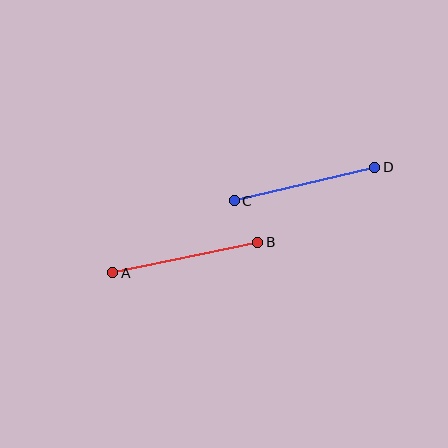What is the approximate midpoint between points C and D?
The midpoint is at approximately (304, 184) pixels.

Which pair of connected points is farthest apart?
Points A and B are farthest apart.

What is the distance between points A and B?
The distance is approximately 148 pixels.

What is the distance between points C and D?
The distance is approximately 144 pixels.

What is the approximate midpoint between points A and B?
The midpoint is at approximately (185, 258) pixels.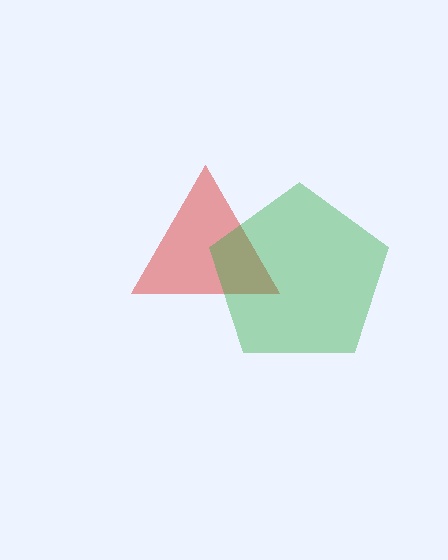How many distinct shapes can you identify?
There are 2 distinct shapes: a red triangle, a green pentagon.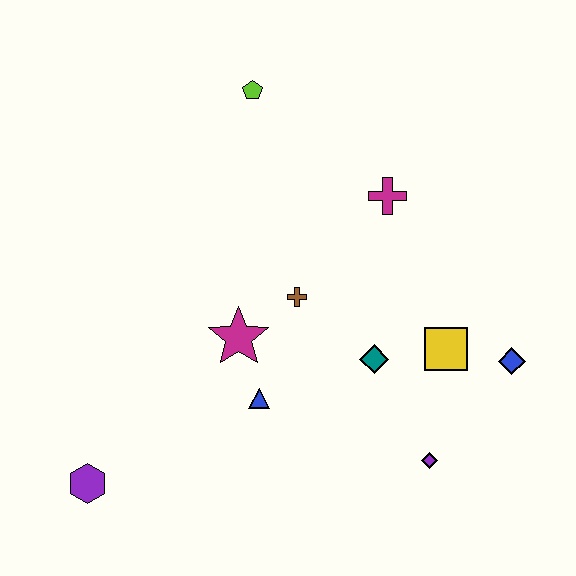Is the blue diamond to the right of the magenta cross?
Yes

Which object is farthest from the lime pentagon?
The purple hexagon is farthest from the lime pentagon.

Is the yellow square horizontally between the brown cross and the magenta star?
No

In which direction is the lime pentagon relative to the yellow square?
The lime pentagon is above the yellow square.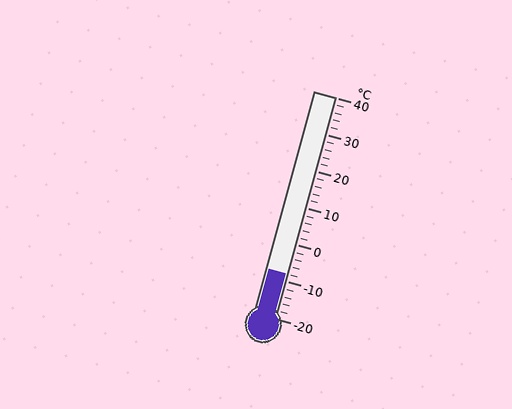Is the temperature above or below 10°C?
The temperature is below 10°C.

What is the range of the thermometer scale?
The thermometer scale ranges from -20°C to 40°C.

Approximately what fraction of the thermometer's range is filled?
The thermometer is filled to approximately 20% of its range.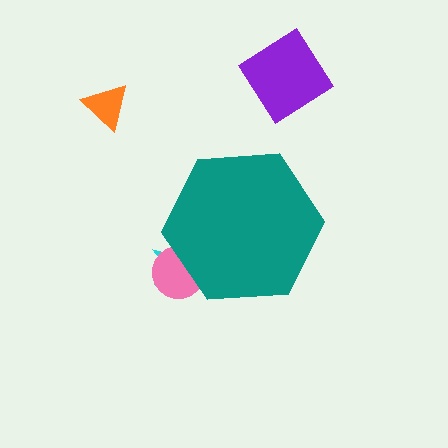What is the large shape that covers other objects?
A teal hexagon.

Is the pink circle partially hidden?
Yes, the pink circle is partially hidden behind the teal hexagon.